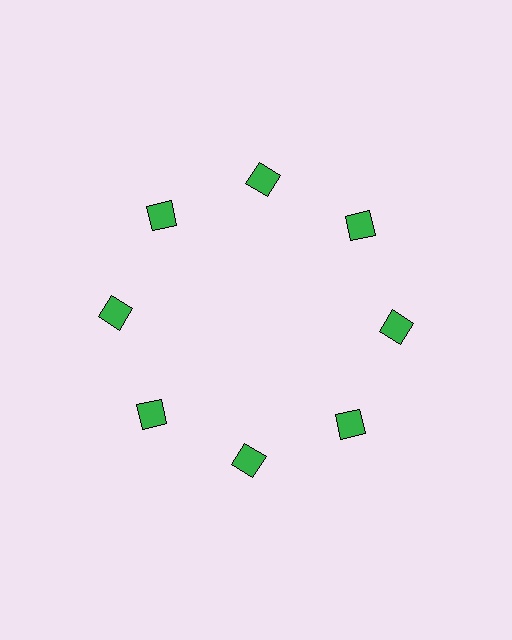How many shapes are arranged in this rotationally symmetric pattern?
There are 8 shapes, arranged in 8 groups of 1.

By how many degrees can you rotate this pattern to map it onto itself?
The pattern maps onto itself every 45 degrees of rotation.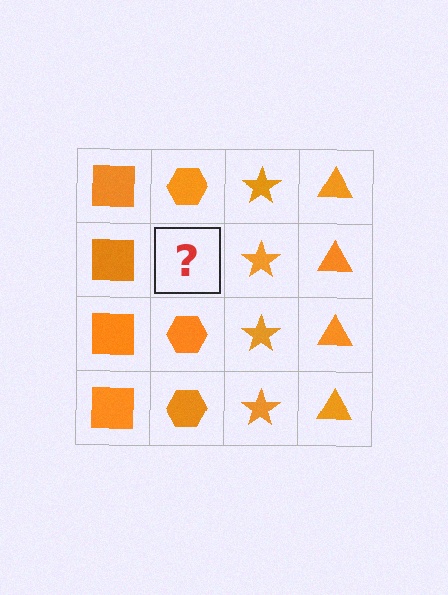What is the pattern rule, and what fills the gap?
The rule is that each column has a consistent shape. The gap should be filled with an orange hexagon.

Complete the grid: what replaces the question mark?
The question mark should be replaced with an orange hexagon.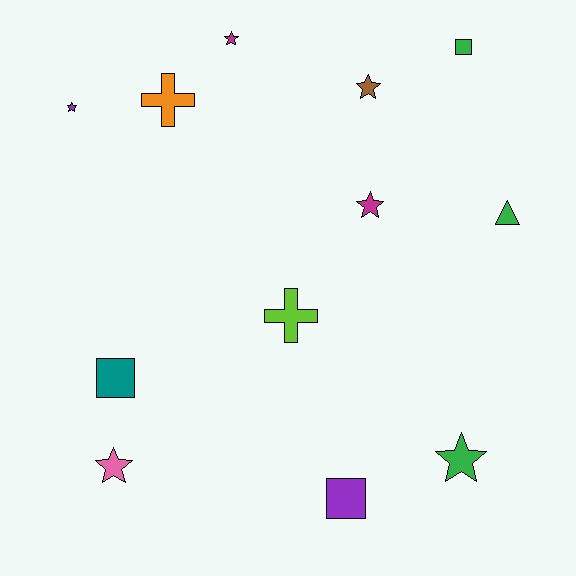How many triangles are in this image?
There is 1 triangle.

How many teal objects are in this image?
There is 1 teal object.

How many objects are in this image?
There are 12 objects.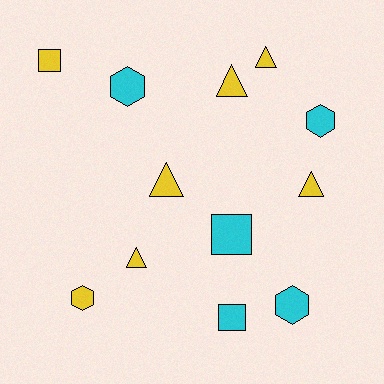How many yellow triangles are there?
There are 5 yellow triangles.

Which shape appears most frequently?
Triangle, with 5 objects.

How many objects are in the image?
There are 12 objects.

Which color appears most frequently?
Yellow, with 7 objects.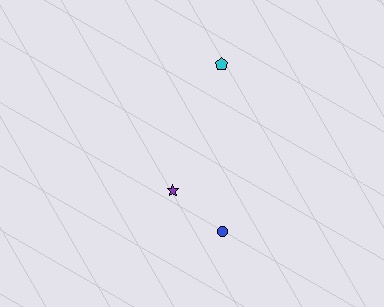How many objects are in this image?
There are 3 objects.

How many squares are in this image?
There are no squares.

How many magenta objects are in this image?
There are no magenta objects.